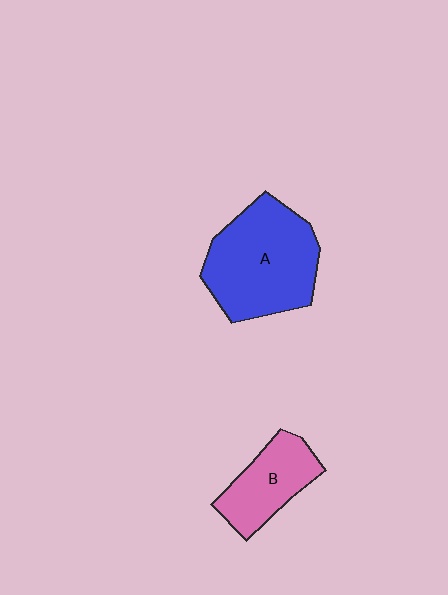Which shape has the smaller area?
Shape B (pink).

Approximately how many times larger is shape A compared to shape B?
Approximately 1.8 times.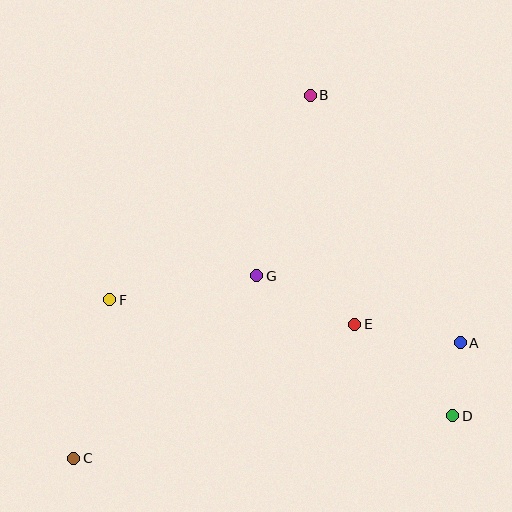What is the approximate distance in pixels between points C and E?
The distance between C and E is approximately 311 pixels.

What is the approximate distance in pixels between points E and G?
The distance between E and G is approximately 109 pixels.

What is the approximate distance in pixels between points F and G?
The distance between F and G is approximately 149 pixels.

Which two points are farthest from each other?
Points B and C are farthest from each other.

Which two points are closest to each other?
Points A and D are closest to each other.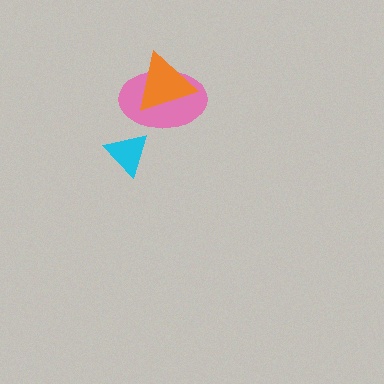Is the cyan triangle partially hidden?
No, no other shape covers it.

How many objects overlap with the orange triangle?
1 object overlaps with the orange triangle.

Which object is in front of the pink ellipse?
The orange triangle is in front of the pink ellipse.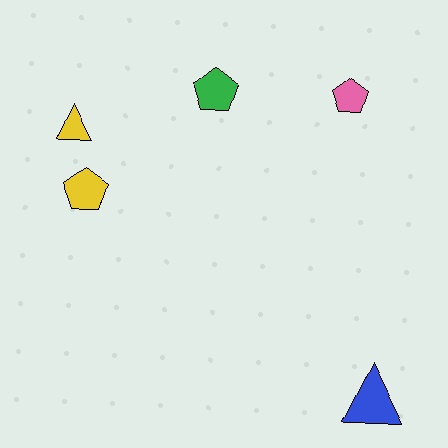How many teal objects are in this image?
There are no teal objects.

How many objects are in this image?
There are 5 objects.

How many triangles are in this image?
There are 2 triangles.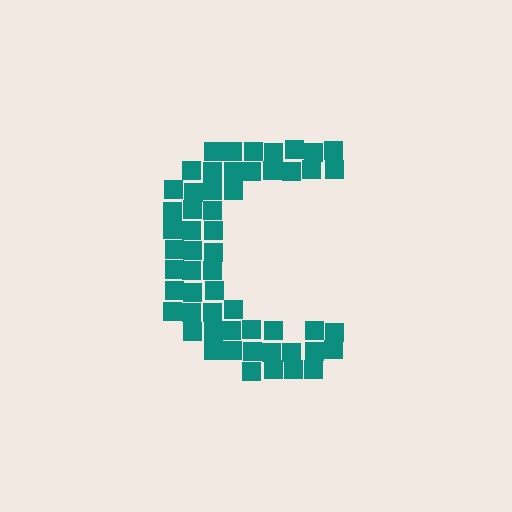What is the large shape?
The large shape is the letter C.